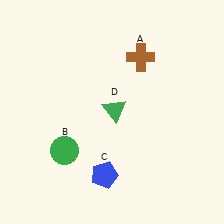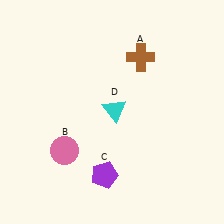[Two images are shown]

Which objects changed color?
B changed from green to pink. C changed from blue to purple. D changed from green to cyan.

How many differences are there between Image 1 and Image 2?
There are 3 differences between the two images.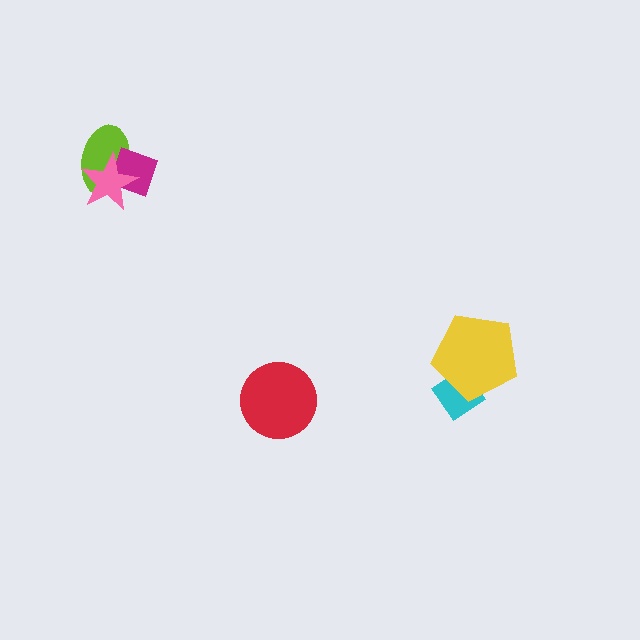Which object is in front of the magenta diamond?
The pink star is in front of the magenta diamond.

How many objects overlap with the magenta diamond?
2 objects overlap with the magenta diamond.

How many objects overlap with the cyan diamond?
1 object overlaps with the cyan diamond.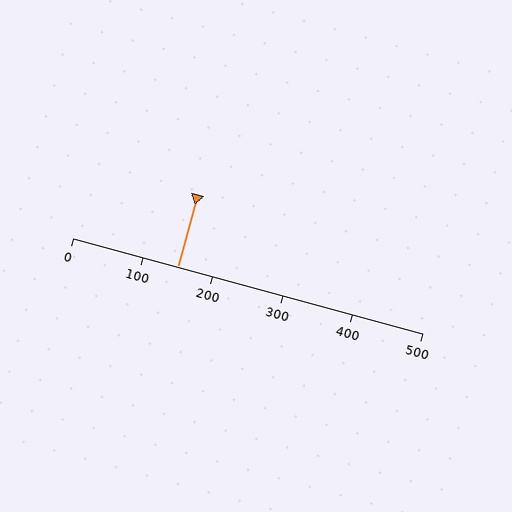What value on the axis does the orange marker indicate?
The marker indicates approximately 150.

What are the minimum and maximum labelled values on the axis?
The axis runs from 0 to 500.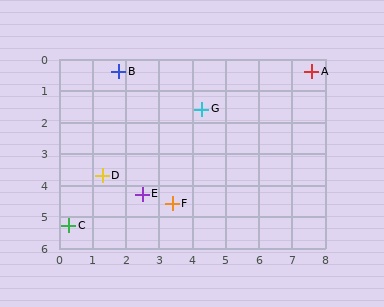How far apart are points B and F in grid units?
Points B and F are about 4.5 grid units apart.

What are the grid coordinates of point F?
Point F is at approximately (3.4, 4.6).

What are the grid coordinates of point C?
Point C is at approximately (0.3, 5.3).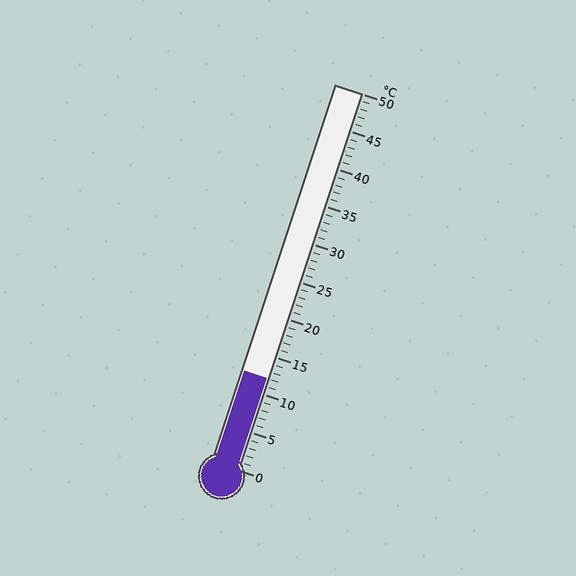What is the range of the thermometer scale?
The thermometer scale ranges from 0°C to 50°C.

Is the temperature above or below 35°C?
The temperature is below 35°C.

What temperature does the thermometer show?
The thermometer shows approximately 12°C.